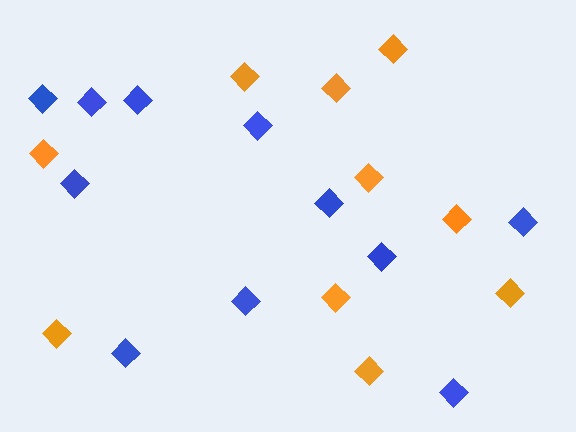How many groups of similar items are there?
There are 2 groups: one group of orange diamonds (10) and one group of blue diamonds (11).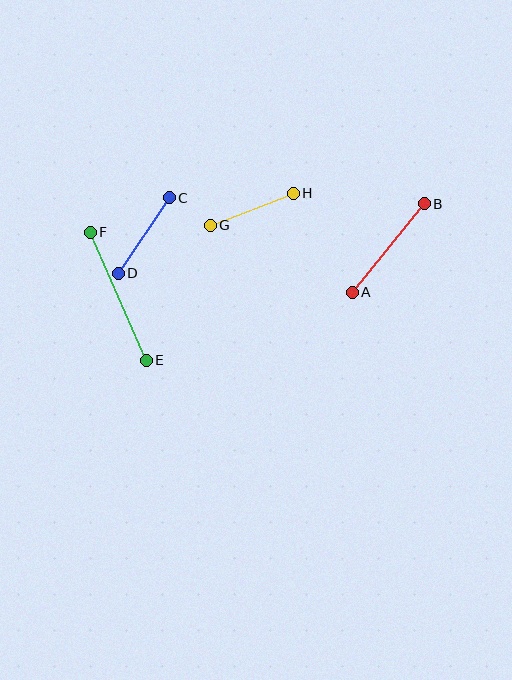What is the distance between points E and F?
The distance is approximately 139 pixels.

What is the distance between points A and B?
The distance is approximately 114 pixels.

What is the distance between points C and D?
The distance is approximately 91 pixels.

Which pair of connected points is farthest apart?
Points E and F are farthest apart.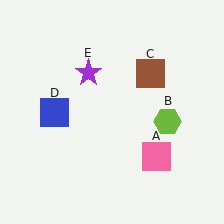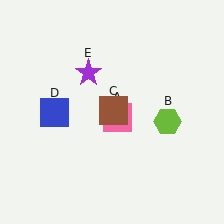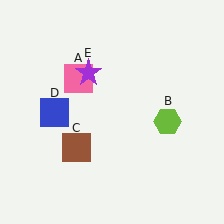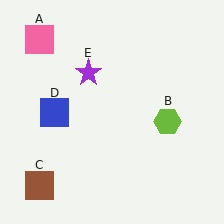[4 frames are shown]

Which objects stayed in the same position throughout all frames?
Lime hexagon (object B) and blue square (object D) and purple star (object E) remained stationary.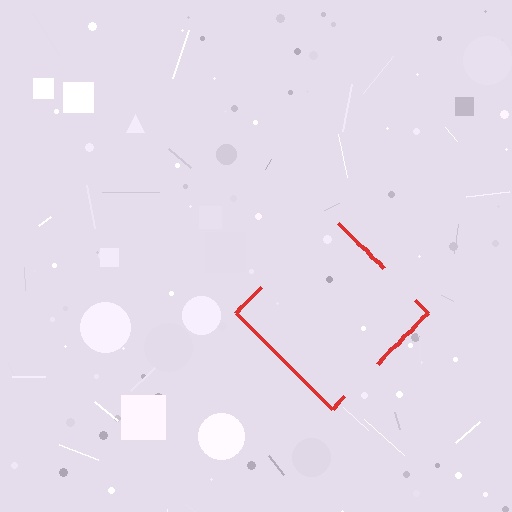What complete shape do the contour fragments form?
The contour fragments form a diamond.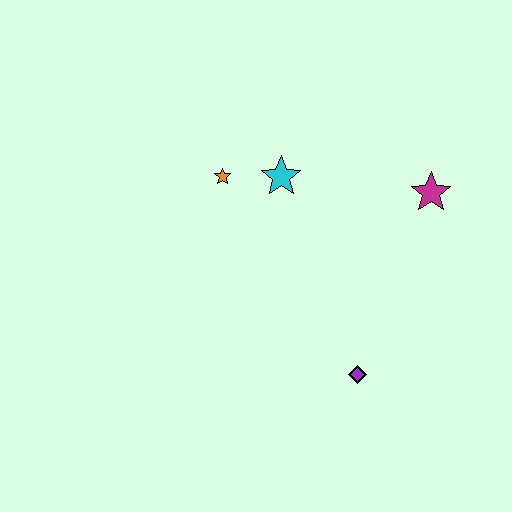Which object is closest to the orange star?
The cyan star is closest to the orange star.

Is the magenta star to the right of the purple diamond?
Yes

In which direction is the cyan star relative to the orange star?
The cyan star is to the right of the orange star.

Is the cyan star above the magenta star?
Yes